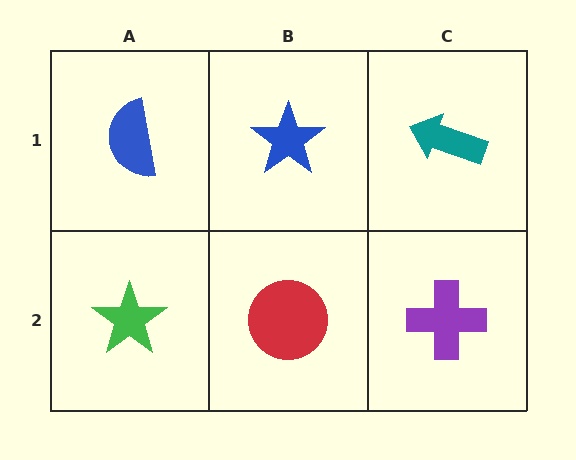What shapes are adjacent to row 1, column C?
A purple cross (row 2, column C), a blue star (row 1, column B).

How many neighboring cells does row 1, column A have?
2.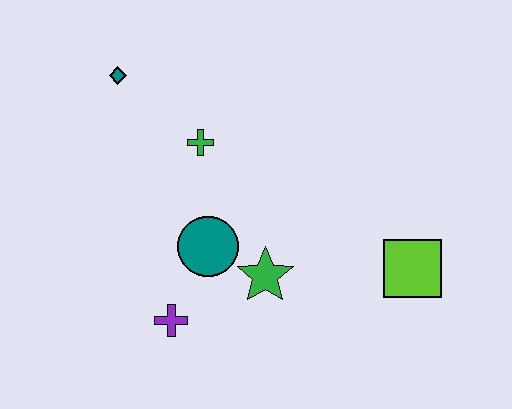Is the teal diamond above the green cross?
Yes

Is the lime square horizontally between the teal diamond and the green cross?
No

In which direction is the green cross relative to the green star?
The green cross is above the green star.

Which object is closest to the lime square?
The green star is closest to the lime square.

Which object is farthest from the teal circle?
The lime square is farthest from the teal circle.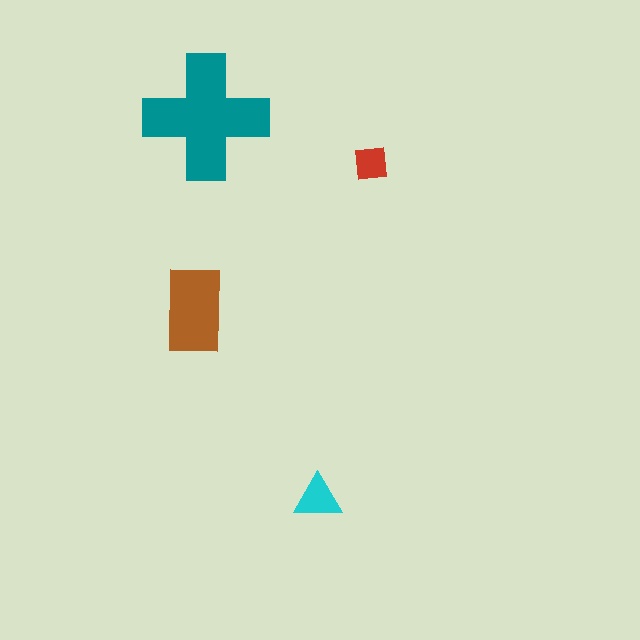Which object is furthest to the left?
The brown rectangle is leftmost.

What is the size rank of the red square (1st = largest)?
4th.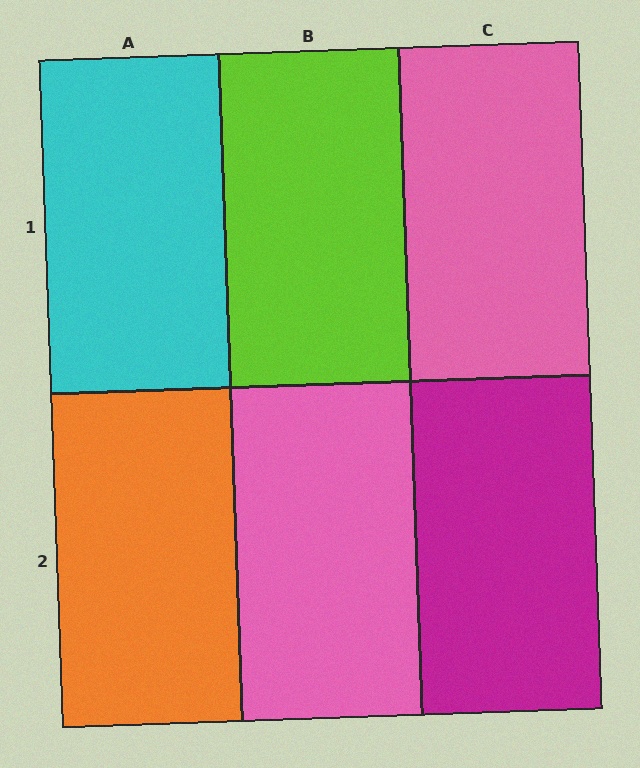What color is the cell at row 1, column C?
Pink.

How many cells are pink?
2 cells are pink.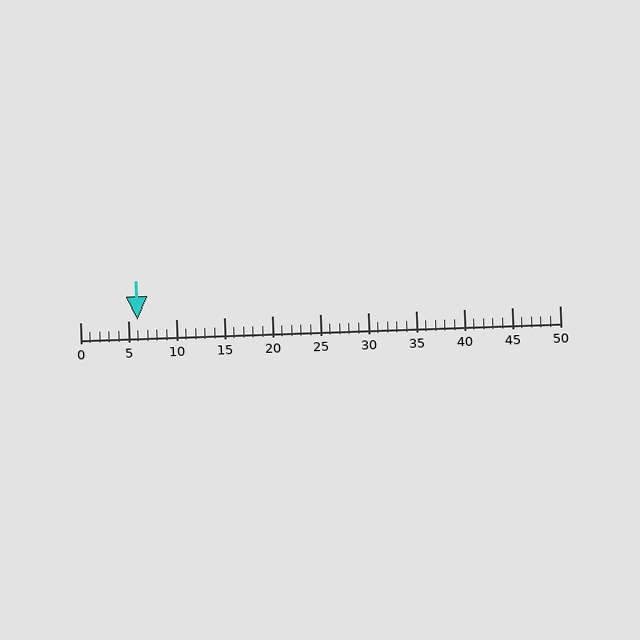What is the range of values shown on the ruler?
The ruler shows values from 0 to 50.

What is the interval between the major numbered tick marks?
The major tick marks are spaced 5 units apart.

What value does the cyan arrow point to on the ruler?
The cyan arrow points to approximately 6.